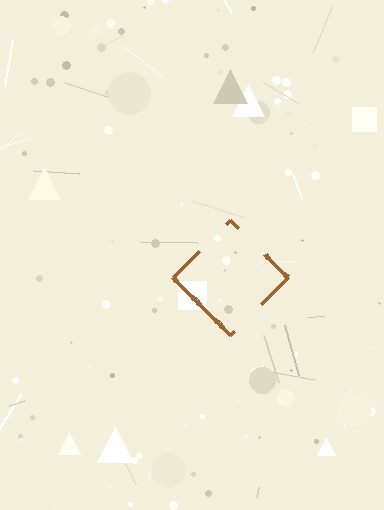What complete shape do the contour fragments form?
The contour fragments form a diamond.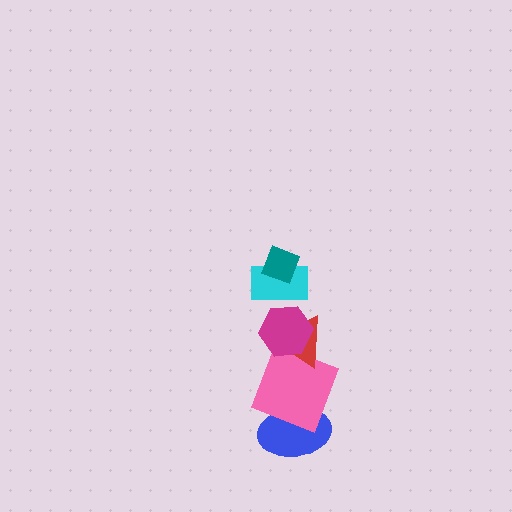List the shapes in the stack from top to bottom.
From top to bottom: the teal diamond, the cyan rectangle, the magenta hexagon, the red triangle, the pink square, the blue ellipse.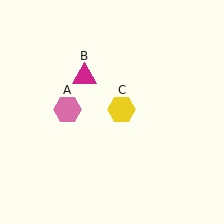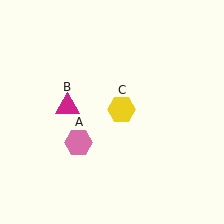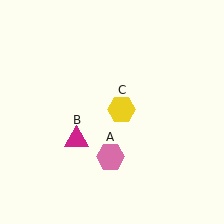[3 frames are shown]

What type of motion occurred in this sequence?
The pink hexagon (object A), magenta triangle (object B) rotated counterclockwise around the center of the scene.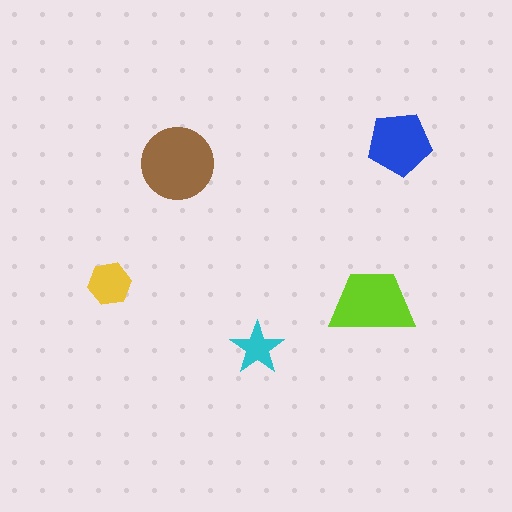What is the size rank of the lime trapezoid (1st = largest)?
2nd.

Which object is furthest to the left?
The yellow hexagon is leftmost.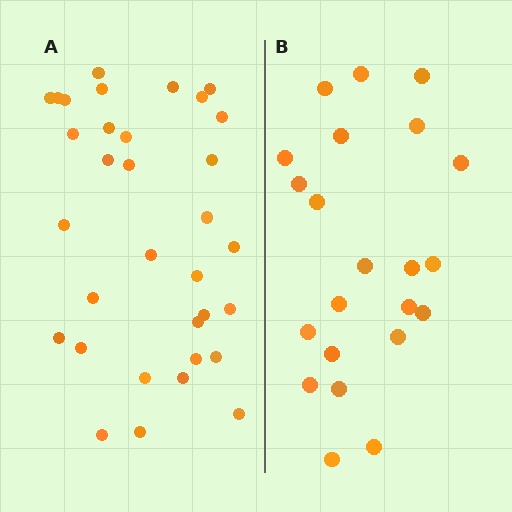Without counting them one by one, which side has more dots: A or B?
Region A (the left region) has more dots.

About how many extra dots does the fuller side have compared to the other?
Region A has roughly 12 or so more dots than region B.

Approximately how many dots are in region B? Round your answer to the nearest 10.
About 20 dots. (The exact count is 22, which rounds to 20.)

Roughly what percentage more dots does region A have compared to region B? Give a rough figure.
About 50% more.